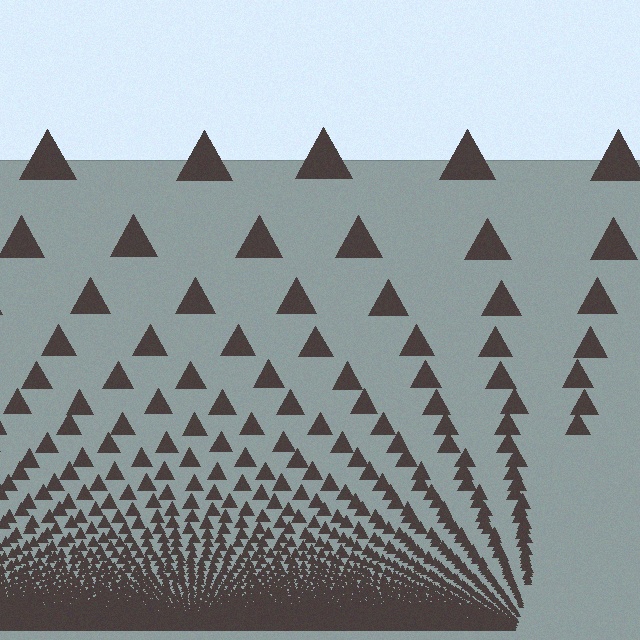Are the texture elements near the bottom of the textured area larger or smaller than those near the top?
Smaller. The gradient is inverted — elements near the bottom are smaller and denser.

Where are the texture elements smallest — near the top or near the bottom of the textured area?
Near the bottom.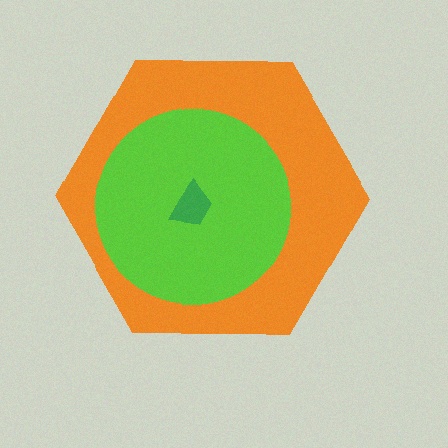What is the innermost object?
The green trapezoid.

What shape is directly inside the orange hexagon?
The lime circle.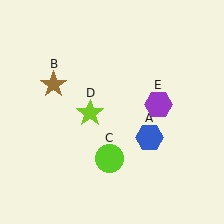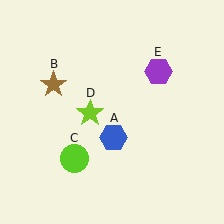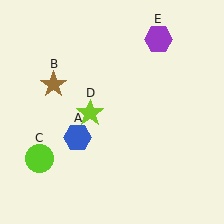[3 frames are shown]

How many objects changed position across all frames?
3 objects changed position: blue hexagon (object A), lime circle (object C), purple hexagon (object E).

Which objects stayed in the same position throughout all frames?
Brown star (object B) and lime star (object D) remained stationary.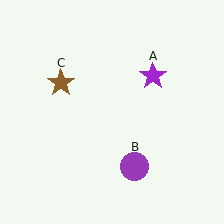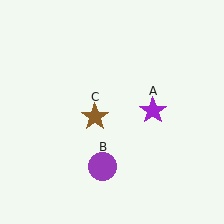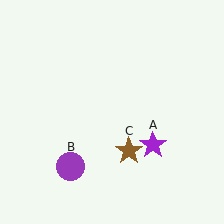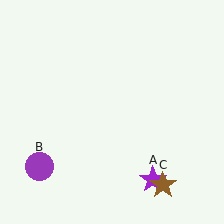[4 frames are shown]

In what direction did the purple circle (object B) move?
The purple circle (object B) moved left.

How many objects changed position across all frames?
3 objects changed position: purple star (object A), purple circle (object B), brown star (object C).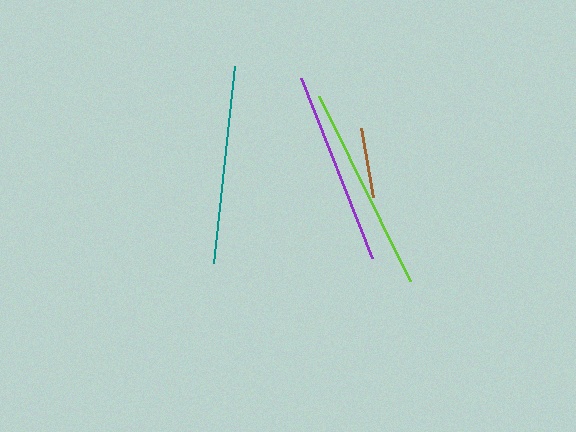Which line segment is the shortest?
The brown line is the shortest at approximately 70 pixels.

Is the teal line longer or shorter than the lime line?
The lime line is longer than the teal line.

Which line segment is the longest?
The lime line is the longest at approximately 206 pixels.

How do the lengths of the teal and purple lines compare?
The teal and purple lines are approximately the same length.